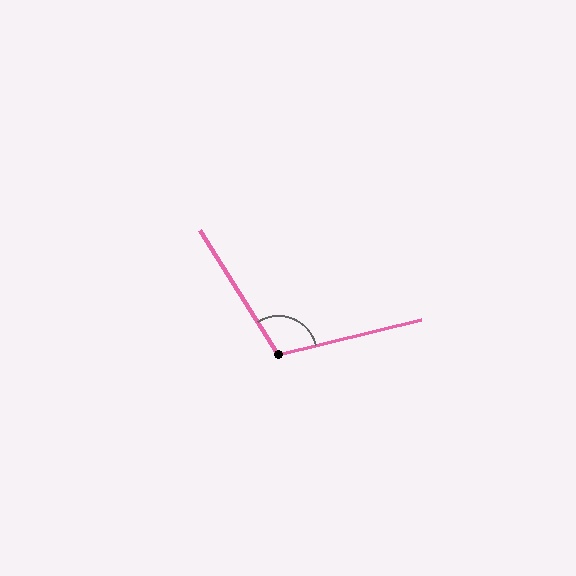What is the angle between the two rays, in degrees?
Approximately 109 degrees.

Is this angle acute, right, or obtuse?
It is obtuse.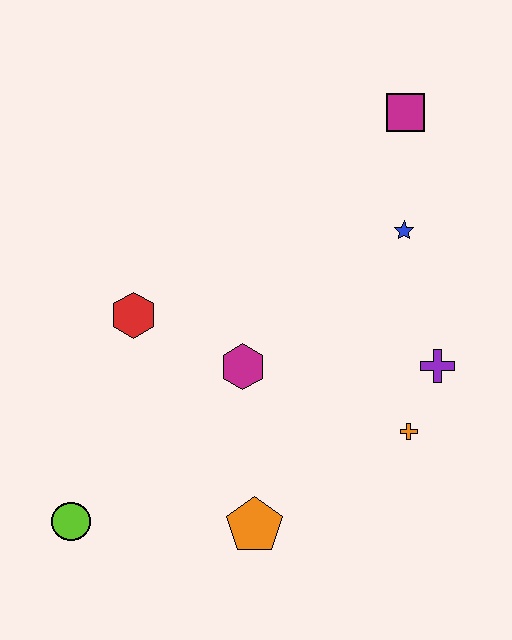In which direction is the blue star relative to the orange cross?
The blue star is above the orange cross.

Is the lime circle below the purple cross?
Yes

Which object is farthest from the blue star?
The lime circle is farthest from the blue star.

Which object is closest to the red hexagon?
The magenta hexagon is closest to the red hexagon.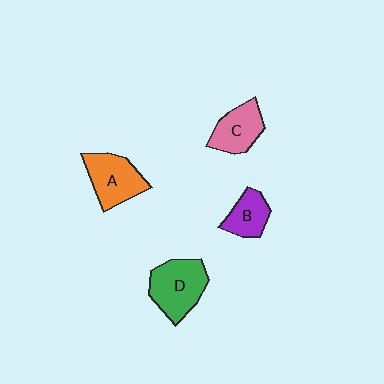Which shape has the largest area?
Shape D (green).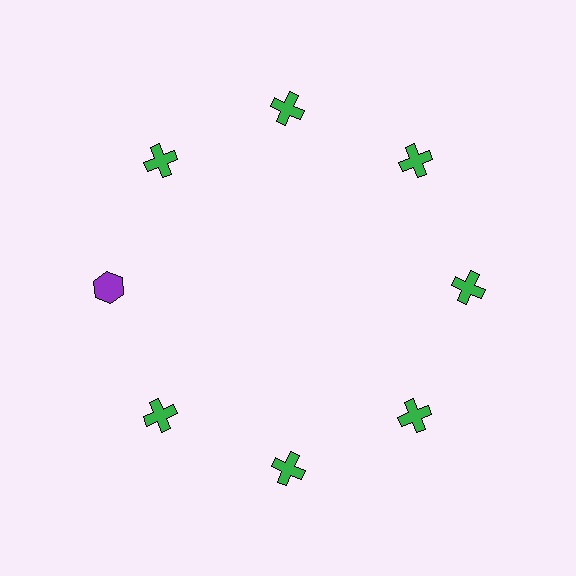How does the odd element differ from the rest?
It differs in both color (purple instead of green) and shape (hexagon instead of cross).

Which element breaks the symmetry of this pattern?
The purple hexagon at roughly the 9 o'clock position breaks the symmetry. All other shapes are green crosses.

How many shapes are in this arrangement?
There are 8 shapes arranged in a ring pattern.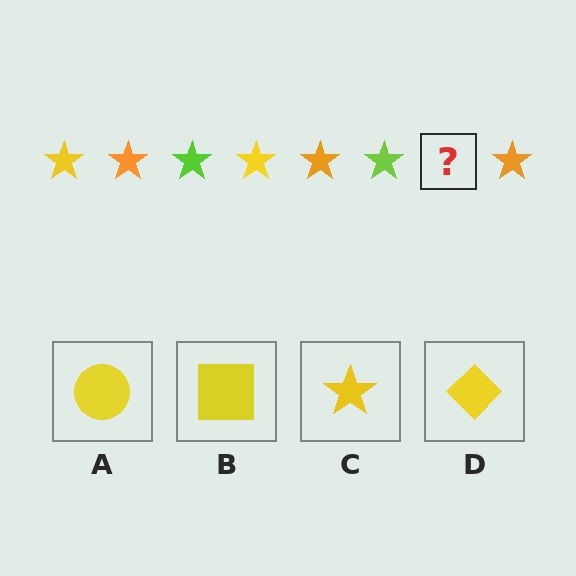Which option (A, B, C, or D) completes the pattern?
C.